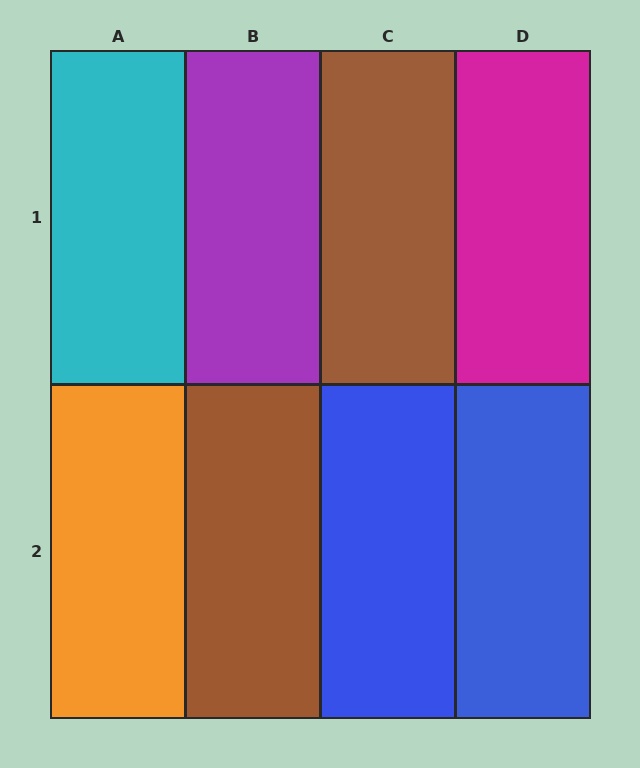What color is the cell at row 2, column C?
Blue.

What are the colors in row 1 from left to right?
Cyan, purple, brown, magenta.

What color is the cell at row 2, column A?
Orange.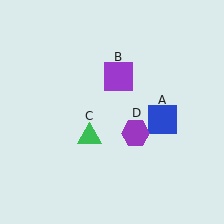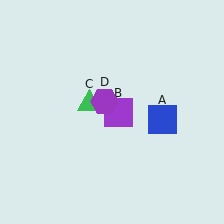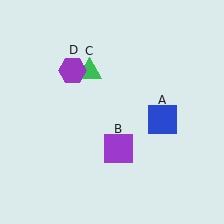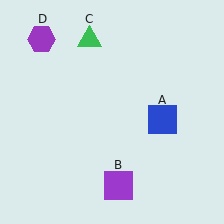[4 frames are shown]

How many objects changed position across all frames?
3 objects changed position: purple square (object B), green triangle (object C), purple hexagon (object D).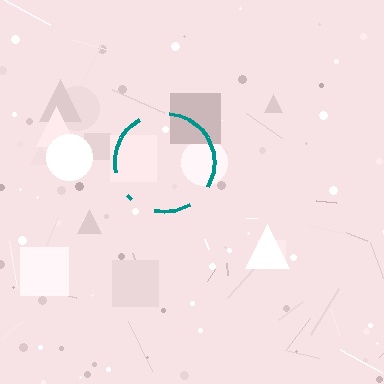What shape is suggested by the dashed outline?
The dashed outline suggests a circle.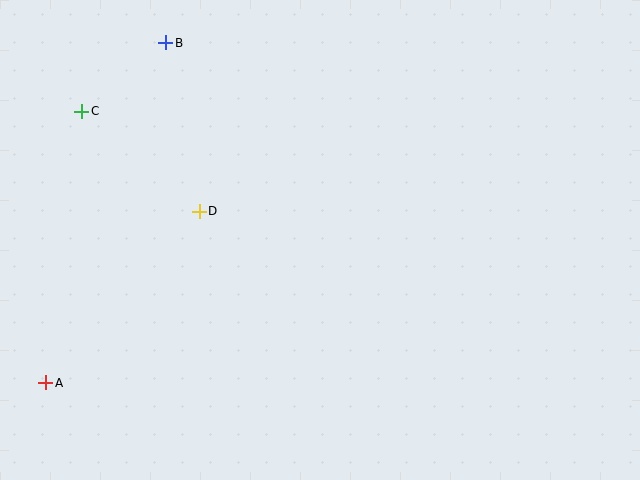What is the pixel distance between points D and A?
The distance between D and A is 230 pixels.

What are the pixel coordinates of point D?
Point D is at (199, 211).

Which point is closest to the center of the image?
Point D at (199, 211) is closest to the center.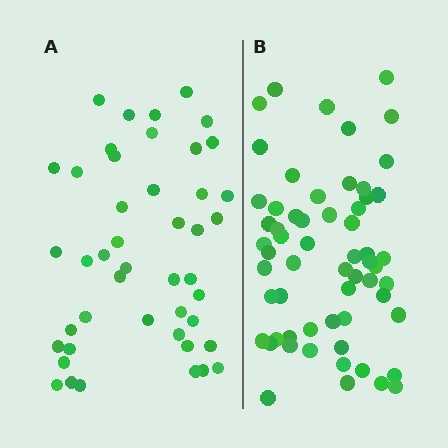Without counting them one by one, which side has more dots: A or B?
Region B (the right region) has more dots.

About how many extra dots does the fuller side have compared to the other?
Region B has approximately 15 more dots than region A.